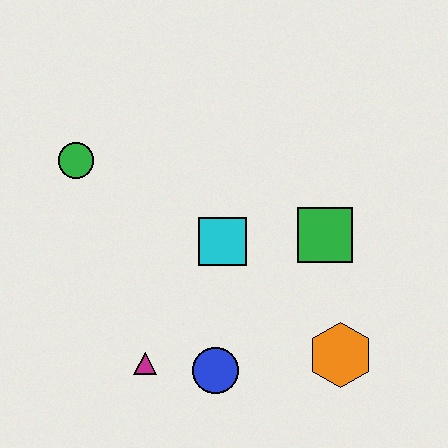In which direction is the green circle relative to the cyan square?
The green circle is to the left of the cyan square.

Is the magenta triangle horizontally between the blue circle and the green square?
No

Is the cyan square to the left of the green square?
Yes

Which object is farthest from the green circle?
The orange hexagon is farthest from the green circle.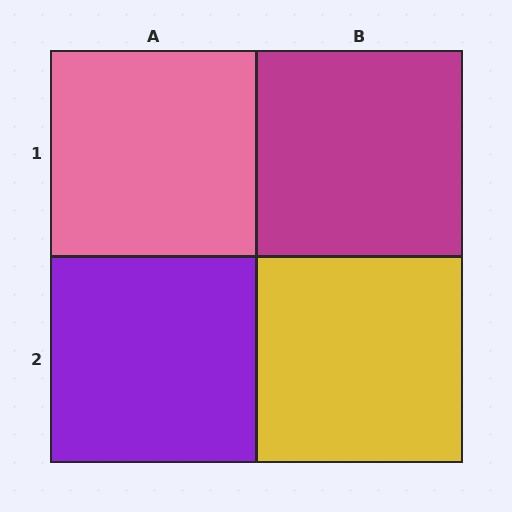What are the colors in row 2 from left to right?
Purple, yellow.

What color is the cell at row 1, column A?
Pink.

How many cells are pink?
1 cell is pink.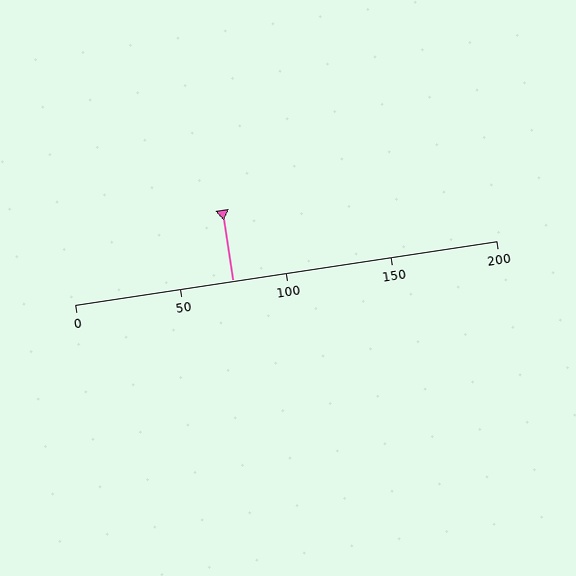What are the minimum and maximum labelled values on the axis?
The axis runs from 0 to 200.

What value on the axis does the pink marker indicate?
The marker indicates approximately 75.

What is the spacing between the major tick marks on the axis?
The major ticks are spaced 50 apart.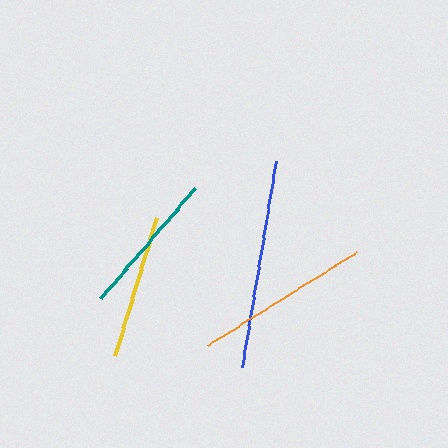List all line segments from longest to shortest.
From longest to shortest: blue, orange, teal, yellow.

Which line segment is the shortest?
The yellow line is the shortest at approximately 144 pixels.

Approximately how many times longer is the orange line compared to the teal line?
The orange line is approximately 1.2 times the length of the teal line.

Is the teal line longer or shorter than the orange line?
The orange line is longer than the teal line.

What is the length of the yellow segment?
The yellow segment is approximately 144 pixels long.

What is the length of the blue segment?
The blue segment is approximately 209 pixels long.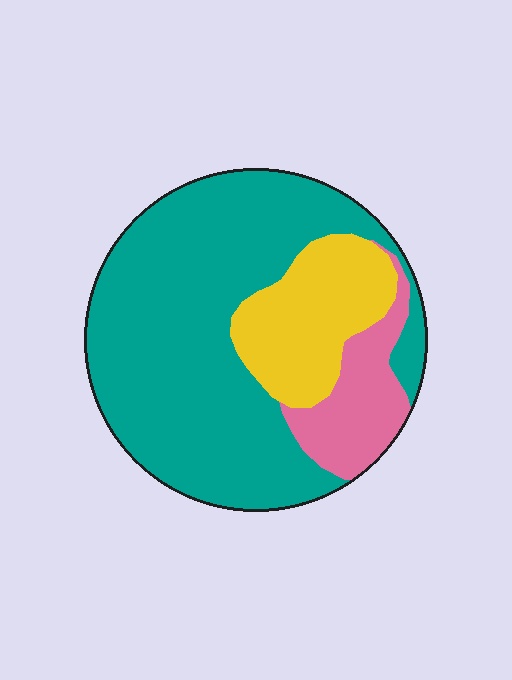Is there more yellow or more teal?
Teal.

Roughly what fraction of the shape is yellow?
Yellow covers roughly 20% of the shape.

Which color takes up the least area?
Pink, at roughly 15%.